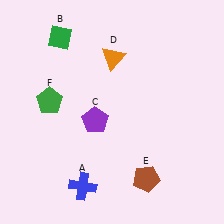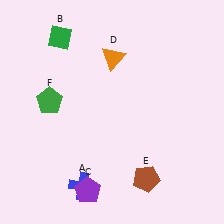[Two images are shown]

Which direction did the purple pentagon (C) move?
The purple pentagon (C) moved down.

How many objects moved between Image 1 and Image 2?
1 object moved between the two images.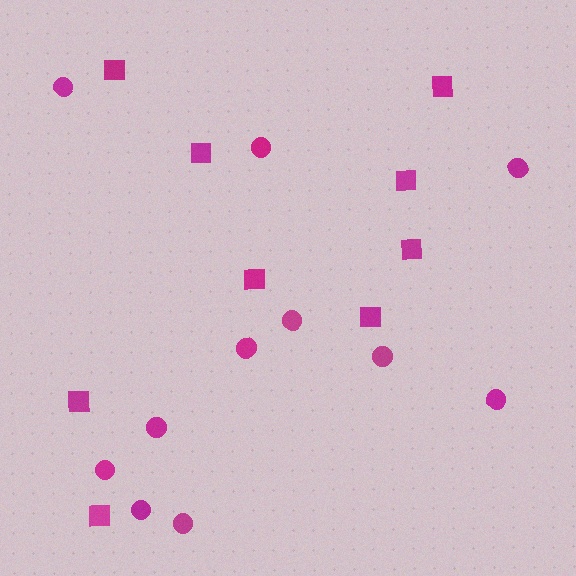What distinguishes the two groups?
There are 2 groups: one group of squares (9) and one group of circles (11).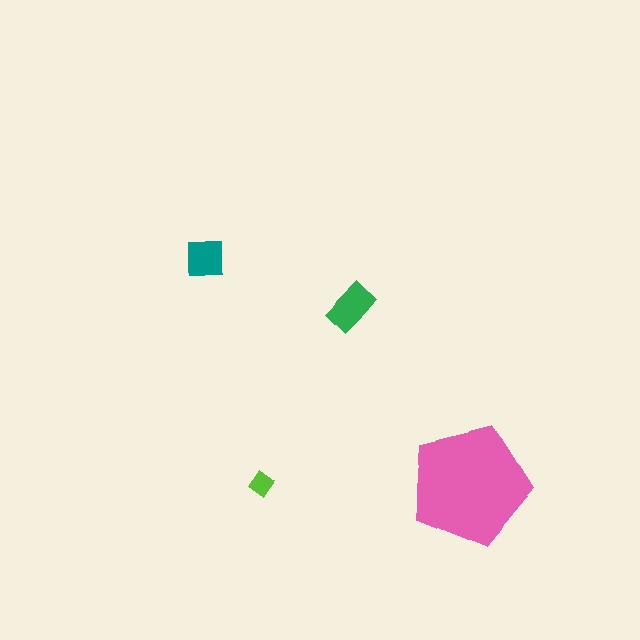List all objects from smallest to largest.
The lime diamond, the teal square, the green rectangle, the pink pentagon.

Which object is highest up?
The teal square is topmost.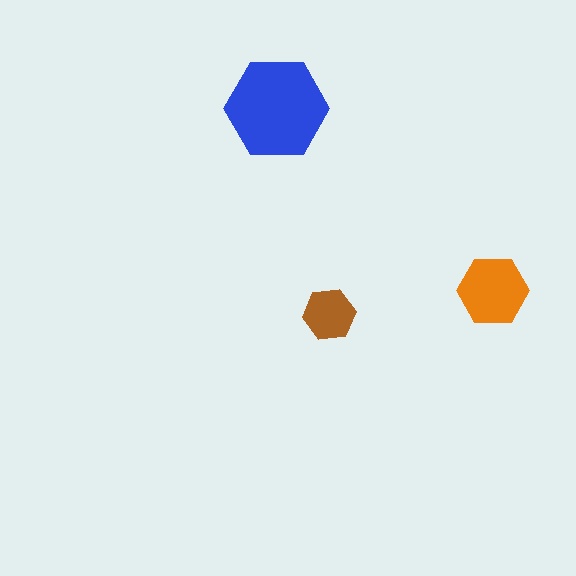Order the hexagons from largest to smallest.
the blue one, the orange one, the brown one.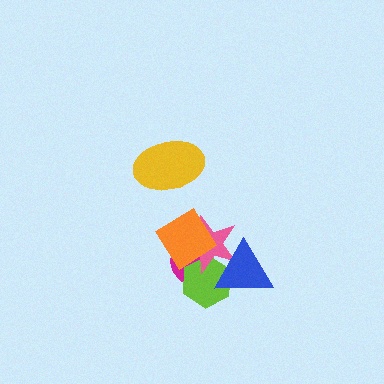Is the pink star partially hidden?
Yes, it is partially covered by another shape.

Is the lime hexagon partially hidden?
Yes, it is partially covered by another shape.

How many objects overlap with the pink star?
4 objects overlap with the pink star.